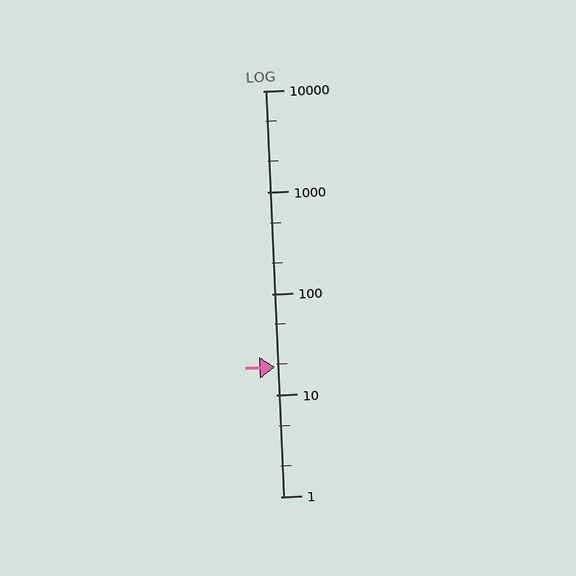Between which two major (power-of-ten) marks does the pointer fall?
The pointer is between 10 and 100.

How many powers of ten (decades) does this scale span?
The scale spans 4 decades, from 1 to 10000.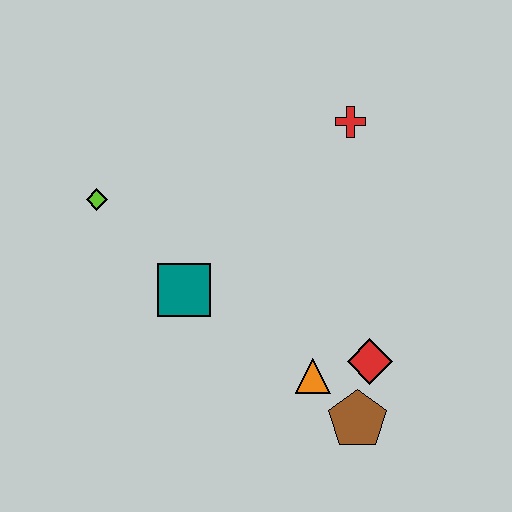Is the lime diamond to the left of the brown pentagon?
Yes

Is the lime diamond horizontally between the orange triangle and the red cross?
No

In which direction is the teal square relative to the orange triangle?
The teal square is to the left of the orange triangle.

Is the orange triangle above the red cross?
No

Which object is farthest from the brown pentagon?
The lime diamond is farthest from the brown pentagon.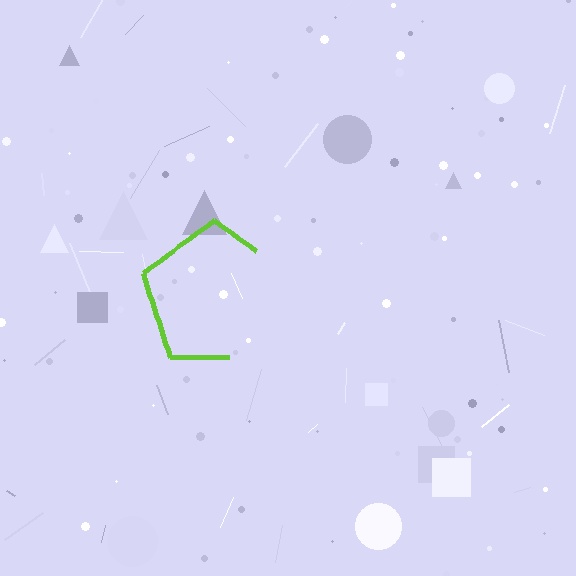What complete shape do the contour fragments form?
The contour fragments form a pentagon.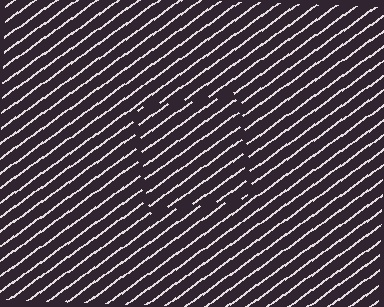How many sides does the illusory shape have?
4 sides — the line-ends trace a square.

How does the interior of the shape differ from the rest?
The interior of the shape contains the same grating, shifted by half a period — the contour is defined by the phase discontinuity where line-ends from the inner and outer gratings abut.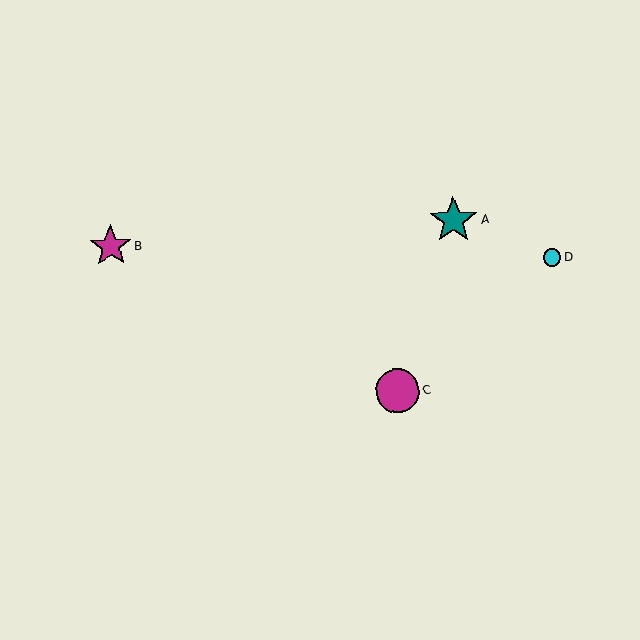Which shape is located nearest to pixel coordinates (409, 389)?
The magenta circle (labeled C) at (398, 391) is nearest to that location.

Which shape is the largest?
The teal star (labeled A) is the largest.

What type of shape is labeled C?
Shape C is a magenta circle.